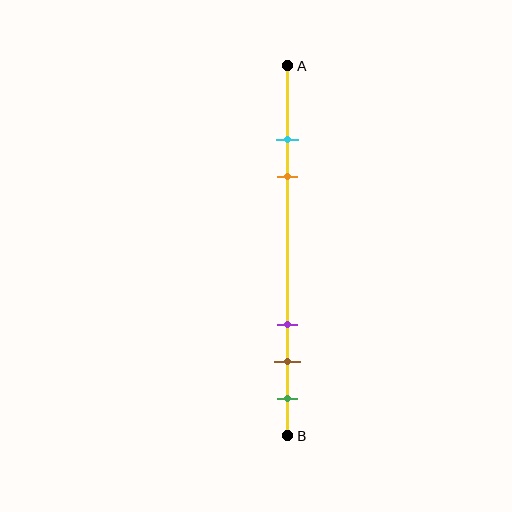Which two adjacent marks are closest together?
The cyan and orange marks are the closest adjacent pair.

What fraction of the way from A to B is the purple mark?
The purple mark is approximately 70% (0.7) of the way from A to B.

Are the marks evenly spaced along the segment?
No, the marks are not evenly spaced.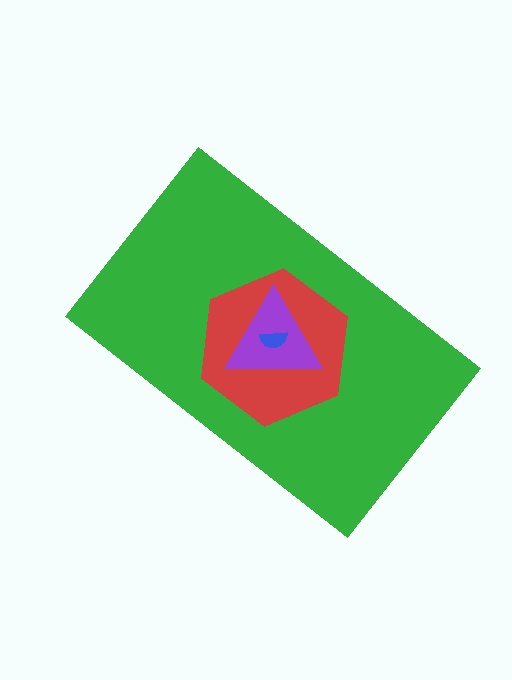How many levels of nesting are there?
4.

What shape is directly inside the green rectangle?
The red hexagon.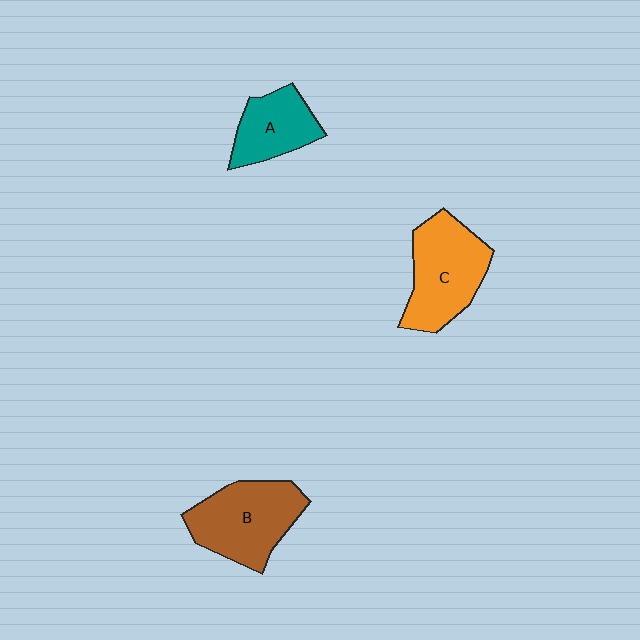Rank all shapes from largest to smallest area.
From largest to smallest: B (brown), C (orange), A (teal).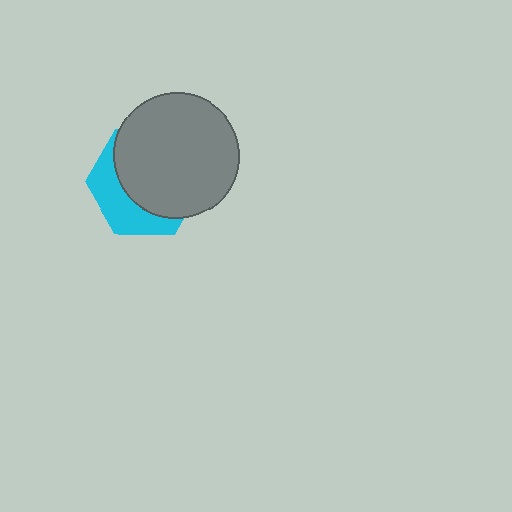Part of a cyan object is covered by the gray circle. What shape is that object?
It is a hexagon.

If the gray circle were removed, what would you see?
You would see the complete cyan hexagon.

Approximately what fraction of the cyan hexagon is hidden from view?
Roughly 65% of the cyan hexagon is hidden behind the gray circle.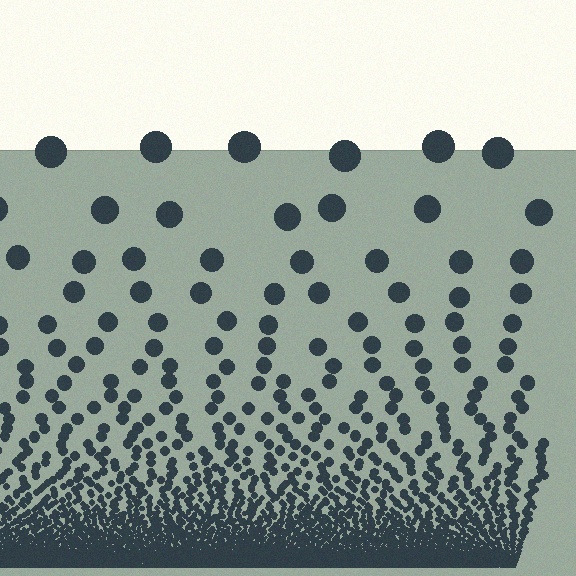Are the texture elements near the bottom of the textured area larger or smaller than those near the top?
Smaller. The gradient is inverted — elements near the bottom are smaller and denser.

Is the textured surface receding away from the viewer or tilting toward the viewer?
The surface appears to tilt toward the viewer. Texture elements get larger and sparser toward the top.